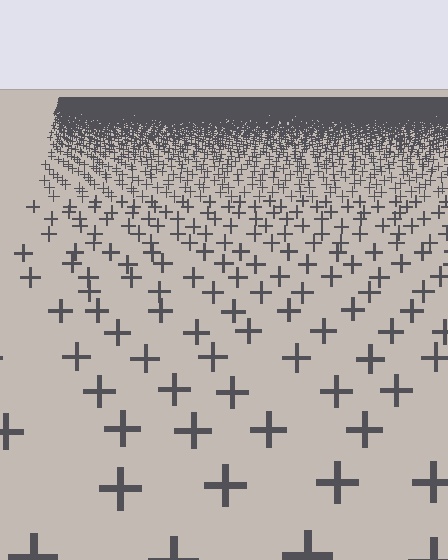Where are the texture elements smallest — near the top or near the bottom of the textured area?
Near the top.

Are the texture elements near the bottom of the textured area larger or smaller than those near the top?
Larger. Near the bottom, elements are closer to the viewer and appear at a bigger on-screen size.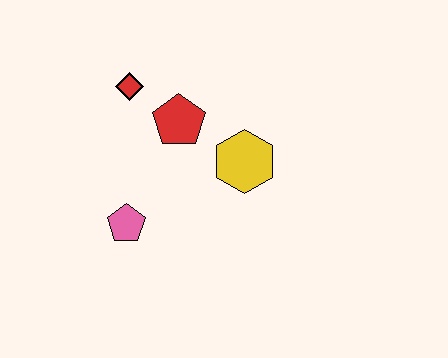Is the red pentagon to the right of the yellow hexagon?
No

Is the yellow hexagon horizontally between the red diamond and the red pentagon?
No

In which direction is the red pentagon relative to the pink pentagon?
The red pentagon is above the pink pentagon.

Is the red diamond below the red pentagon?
No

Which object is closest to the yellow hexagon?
The red pentagon is closest to the yellow hexagon.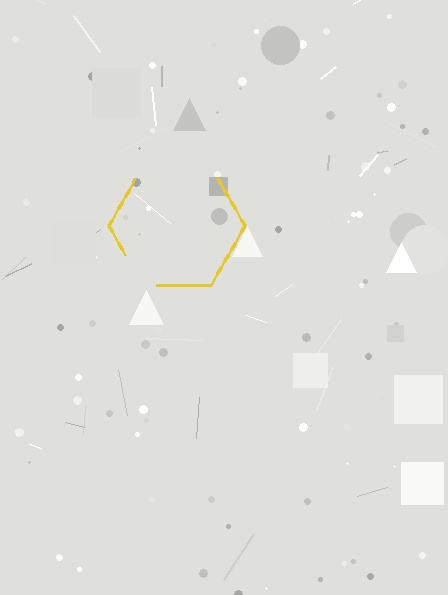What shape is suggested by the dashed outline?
The dashed outline suggests a hexagon.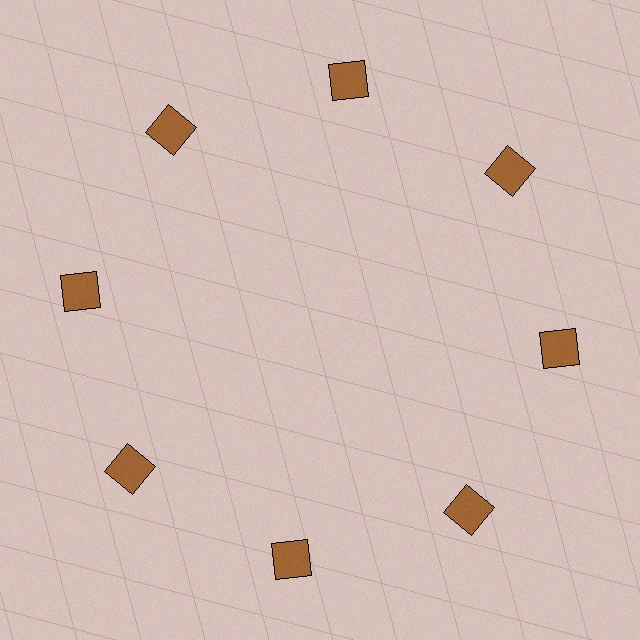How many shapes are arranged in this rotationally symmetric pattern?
There are 8 shapes, arranged in 8 groups of 1.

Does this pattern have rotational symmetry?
Yes, this pattern has 8-fold rotational symmetry. It looks the same after rotating 45 degrees around the center.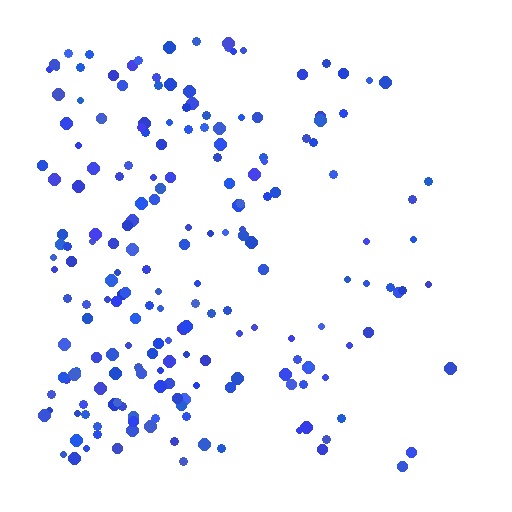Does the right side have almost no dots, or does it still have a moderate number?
Still a moderate number, just noticeably fewer than the left.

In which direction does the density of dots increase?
From right to left, with the left side densest.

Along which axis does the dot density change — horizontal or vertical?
Horizontal.